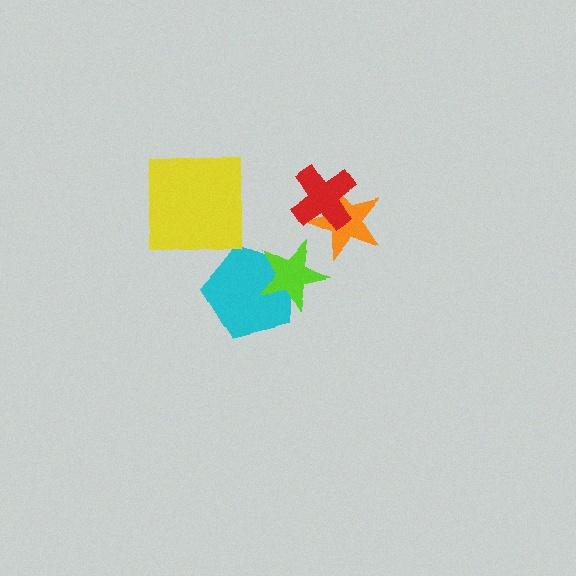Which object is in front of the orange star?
The red cross is in front of the orange star.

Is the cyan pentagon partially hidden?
Yes, it is partially covered by another shape.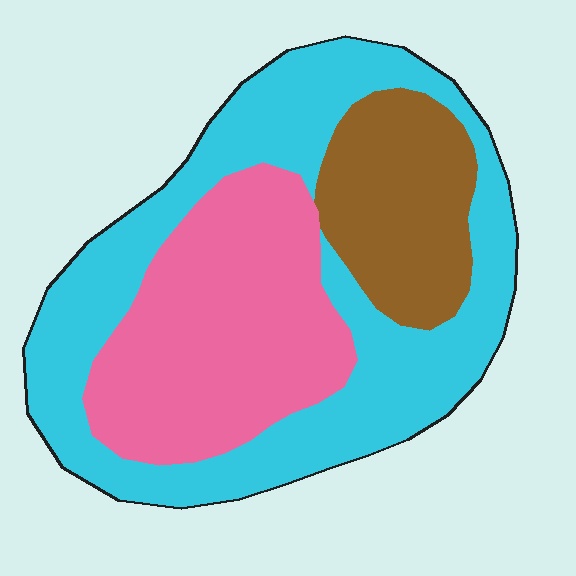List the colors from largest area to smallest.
From largest to smallest: cyan, pink, brown.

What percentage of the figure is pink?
Pink takes up about one third (1/3) of the figure.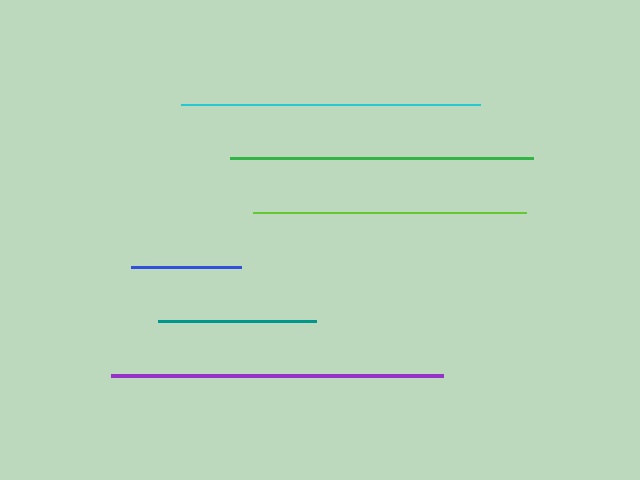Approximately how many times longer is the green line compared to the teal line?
The green line is approximately 1.9 times the length of the teal line.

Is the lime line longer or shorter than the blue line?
The lime line is longer than the blue line.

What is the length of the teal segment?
The teal segment is approximately 157 pixels long.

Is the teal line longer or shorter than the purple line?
The purple line is longer than the teal line.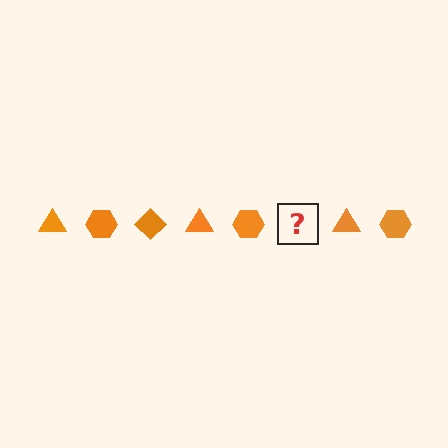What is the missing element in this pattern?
The missing element is an orange diamond.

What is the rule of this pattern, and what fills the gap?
The rule is that the pattern cycles through triangle, hexagon, diamond shapes in orange. The gap should be filled with an orange diamond.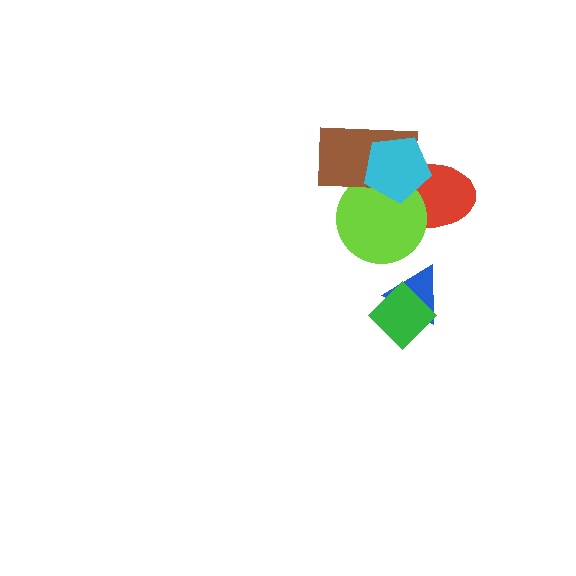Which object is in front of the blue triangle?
The green diamond is in front of the blue triangle.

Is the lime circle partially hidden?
Yes, it is partially covered by another shape.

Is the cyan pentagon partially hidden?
No, no other shape covers it.